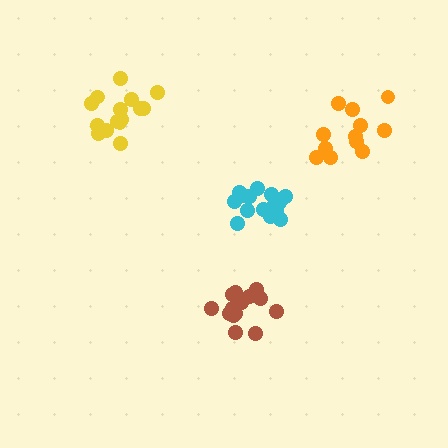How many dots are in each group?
Group 1: 14 dots, Group 2: 15 dots, Group 3: 16 dots, Group 4: 12 dots (57 total).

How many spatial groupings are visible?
There are 4 spatial groupings.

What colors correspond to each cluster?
The clusters are colored: brown, yellow, cyan, orange.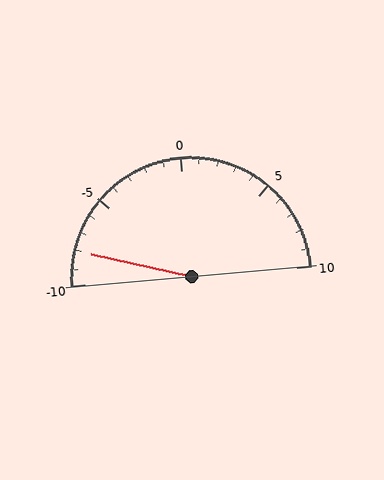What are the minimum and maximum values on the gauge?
The gauge ranges from -10 to 10.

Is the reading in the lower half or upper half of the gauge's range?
The reading is in the lower half of the range (-10 to 10).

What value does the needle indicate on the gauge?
The needle indicates approximately -8.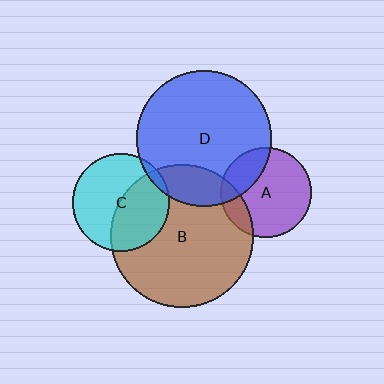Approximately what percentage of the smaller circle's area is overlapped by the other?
Approximately 25%.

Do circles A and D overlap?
Yes.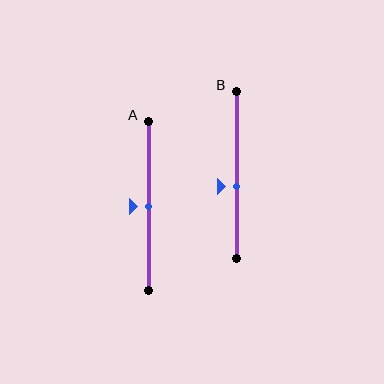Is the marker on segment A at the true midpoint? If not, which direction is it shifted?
Yes, the marker on segment A is at the true midpoint.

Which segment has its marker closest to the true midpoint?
Segment A has its marker closest to the true midpoint.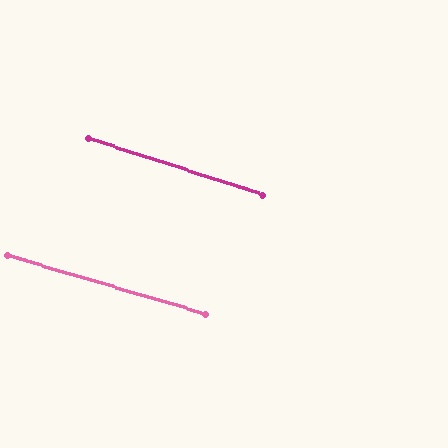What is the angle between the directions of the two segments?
Approximately 1 degree.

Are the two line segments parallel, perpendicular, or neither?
Parallel — their directions differ by only 1.5°.